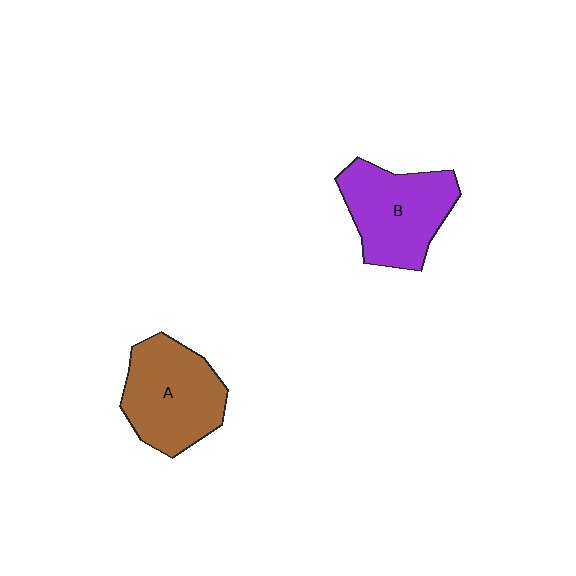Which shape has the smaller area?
Shape B (purple).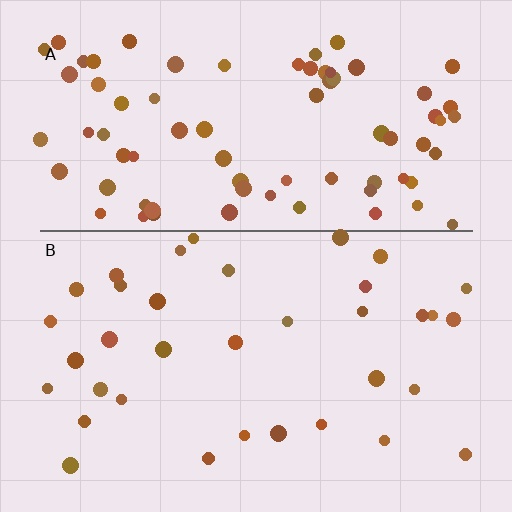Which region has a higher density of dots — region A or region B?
A (the top).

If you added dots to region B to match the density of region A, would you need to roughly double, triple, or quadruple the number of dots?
Approximately double.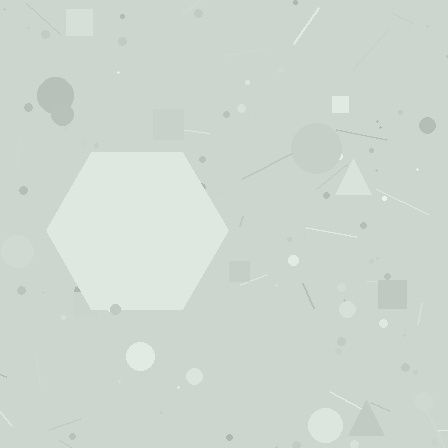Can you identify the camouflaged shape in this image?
The camouflaged shape is a hexagon.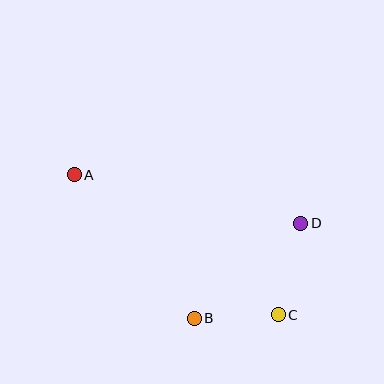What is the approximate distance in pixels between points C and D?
The distance between C and D is approximately 94 pixels.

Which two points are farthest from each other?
Points A and C are farthest from each other.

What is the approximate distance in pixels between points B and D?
The distance between B and D is approximately 143 pixels.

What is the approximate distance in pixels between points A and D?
The distance between A and D is approximately 231 pixels.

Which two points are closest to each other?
Points B and C are closest to each other.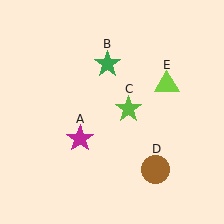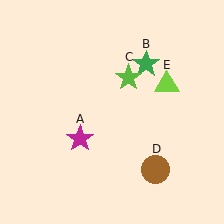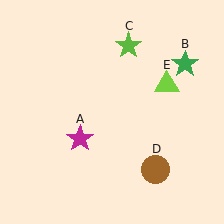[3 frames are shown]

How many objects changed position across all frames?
2 objects changed position: green star (object B), lime star (object C).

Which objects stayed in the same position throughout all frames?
Magenta star (object A) and brown circle (object D) and lime triangle (object E) remained stationary.